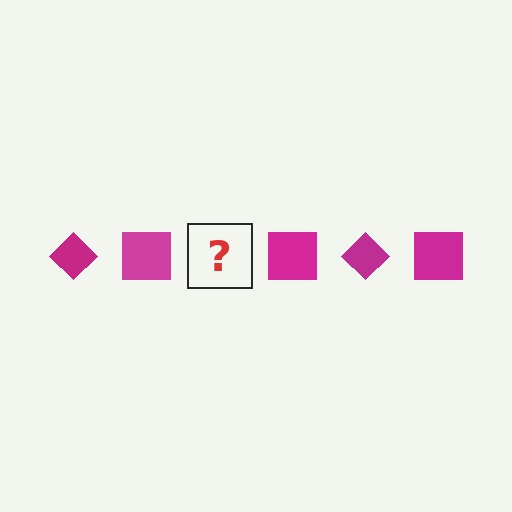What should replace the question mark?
The question mark should be replaced with a magenta diamond.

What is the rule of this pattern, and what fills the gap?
The rule is that the pattern cycles through diamond, square shapes in magenta. The gap should be filled with a magenta diamond.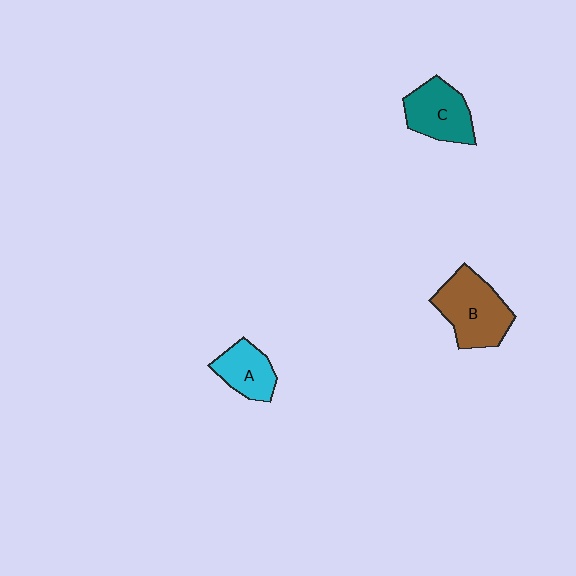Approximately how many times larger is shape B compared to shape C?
Approximately 1.3 times.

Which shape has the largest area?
Shape B (brown).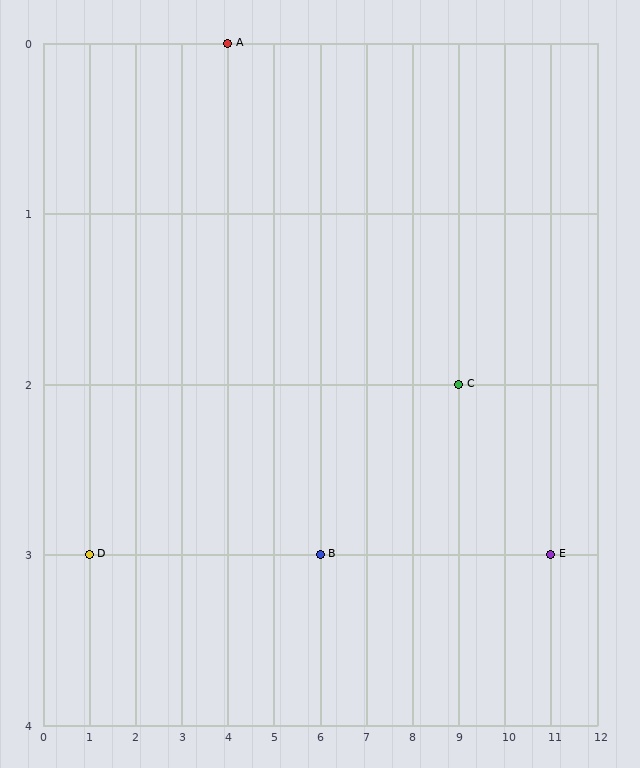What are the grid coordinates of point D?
Point D is at grid coordinates (1, 3).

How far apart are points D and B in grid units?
Points D and B are 5 columns apart.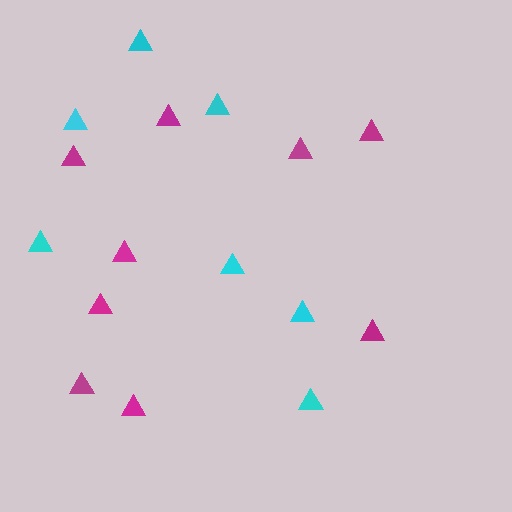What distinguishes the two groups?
There are 2 groups: one group of magenta triangles (9) and one group of cyan triangles (7).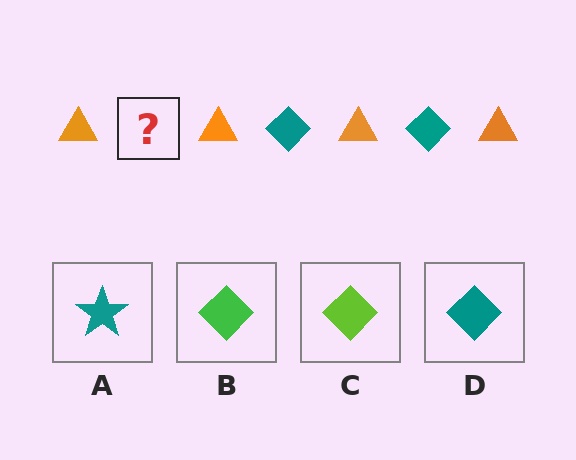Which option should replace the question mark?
Option D.